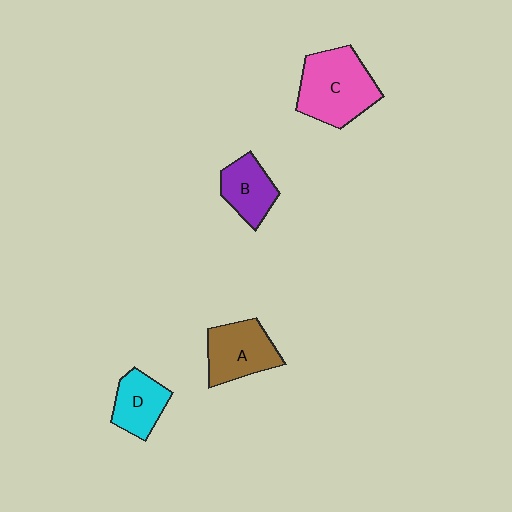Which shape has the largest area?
Shape C (pink).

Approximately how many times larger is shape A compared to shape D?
Approximately 1.3 times.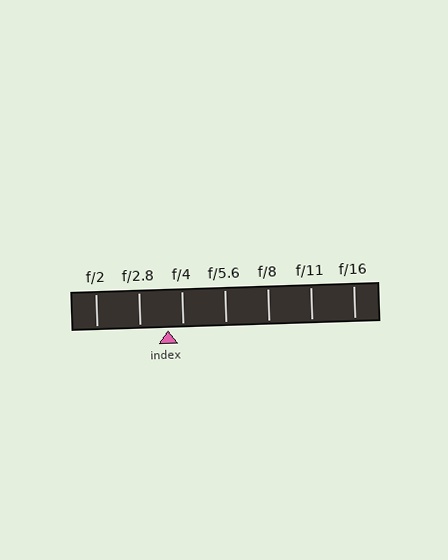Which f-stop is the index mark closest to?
The index mark is closest to f/4.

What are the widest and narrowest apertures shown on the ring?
The widest aperture shown is f/2 and the narrowest is f/16.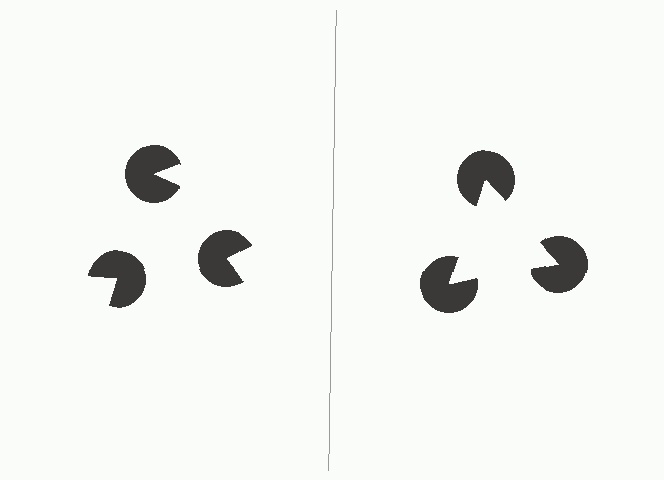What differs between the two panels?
The pac-man discs are positioned identically on both sides; only the wedge orientations differ. On the right they align to a triangle; on the left they are misaligned.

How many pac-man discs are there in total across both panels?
6 — 3 on each side.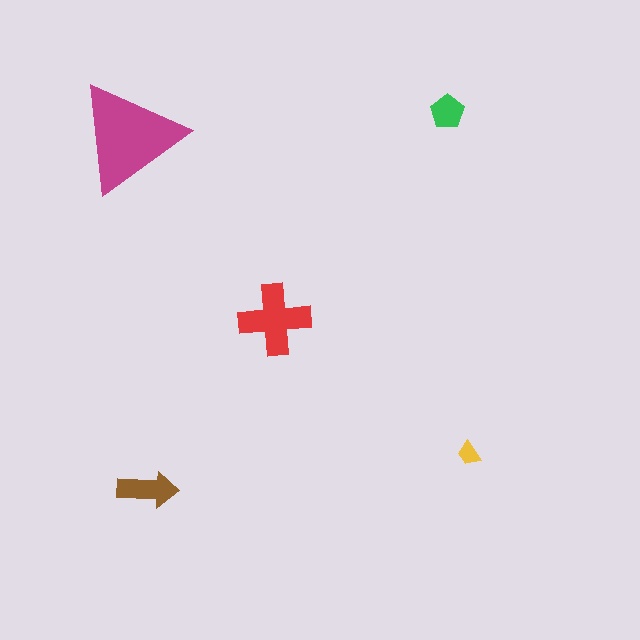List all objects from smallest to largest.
The yellow trapezoid, the green pentagon, the brown arrow, the red cross, the magenta triangle.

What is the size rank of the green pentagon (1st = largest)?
4th.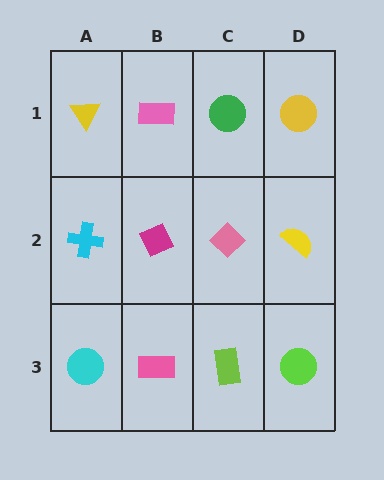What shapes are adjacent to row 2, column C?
A green circle (row 1, column C), a lime rectangle (row 3, column C), a magenta diamond (row 2, column B), a yellow semicircle (row 2, column D).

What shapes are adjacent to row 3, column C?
A pink diamond (row 2, column C), a pink rectangle (row 3, column B), a lime circle (row 3, column D).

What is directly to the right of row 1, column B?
A green circle.